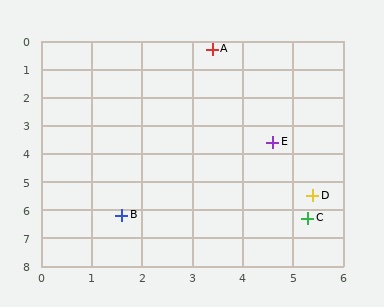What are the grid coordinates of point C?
Point C is at approximately (5.3, 6.3).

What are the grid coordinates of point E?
Point E is at approximately (4.6, 3.6).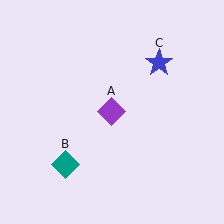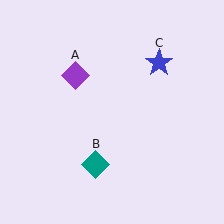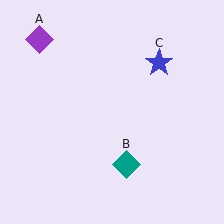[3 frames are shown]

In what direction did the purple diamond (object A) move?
The purple diamond (object A) moved up and to the left.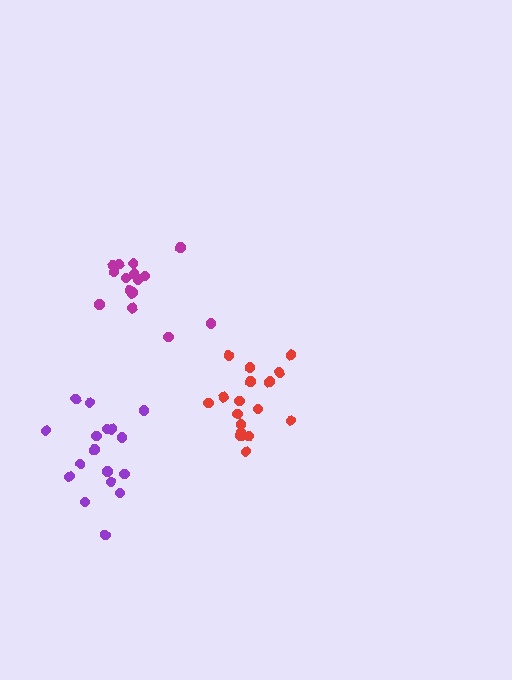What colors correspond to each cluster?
The clusters are colored: magenta, purple, red.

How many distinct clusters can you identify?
There are 3 distinct clusters.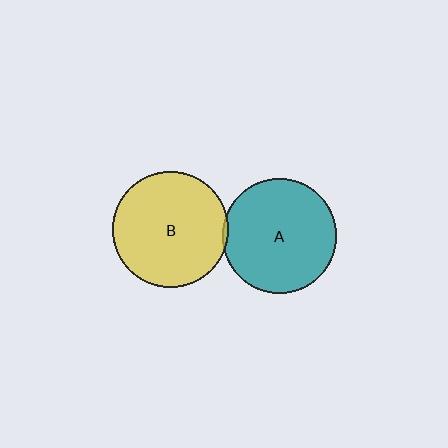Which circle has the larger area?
Circle B (yellow).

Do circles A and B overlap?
Yes.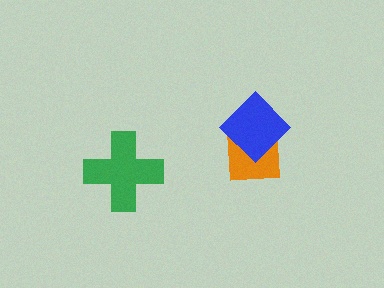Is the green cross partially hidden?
No, no other shape covers it.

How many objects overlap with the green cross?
0 objects overlap with the green cross.